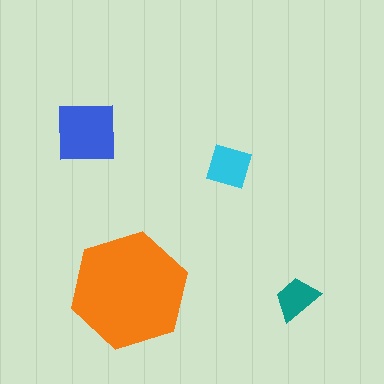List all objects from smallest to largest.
The teal trapezoid, the cyan diamond, the blue square, the orange hexagon.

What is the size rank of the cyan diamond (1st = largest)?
3rd.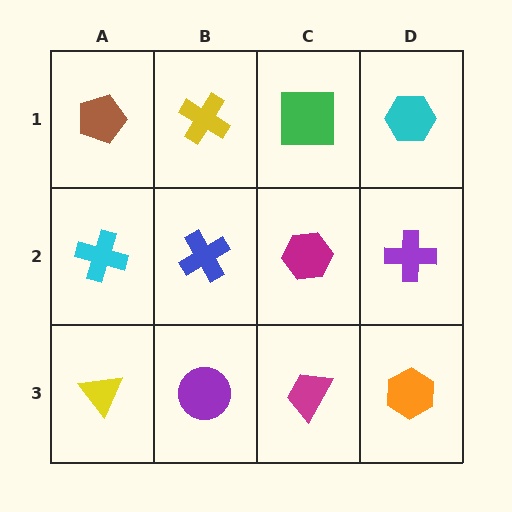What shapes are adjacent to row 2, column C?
A green square (row 1, column C), a magenta trapezoid (row 3, column C), a blue cross (row 2, column B), a purple cross (row 2, column D).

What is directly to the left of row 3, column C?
A purple circle.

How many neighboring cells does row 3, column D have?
2.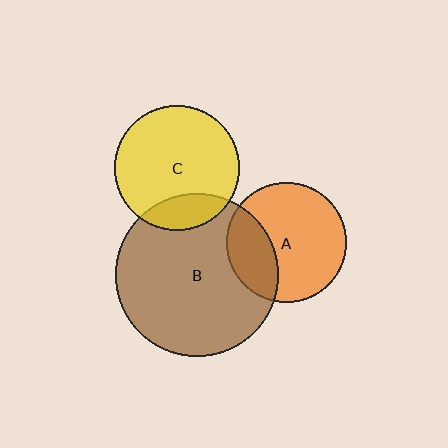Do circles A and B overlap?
Yes.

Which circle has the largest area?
Circle B (brown).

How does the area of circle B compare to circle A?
Approximately 1.9 times.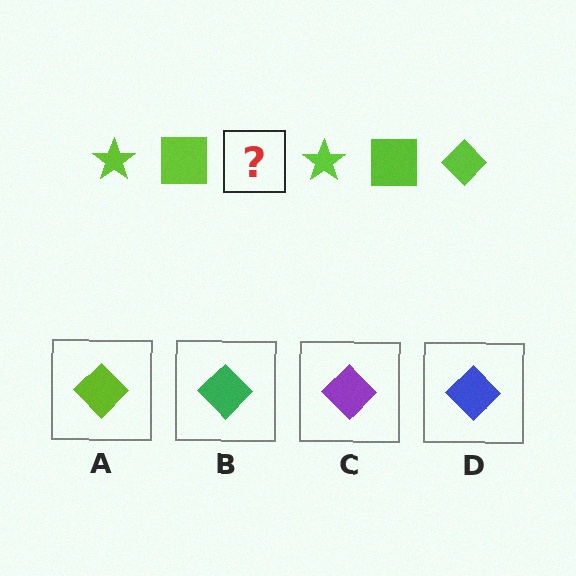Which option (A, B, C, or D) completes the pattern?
A.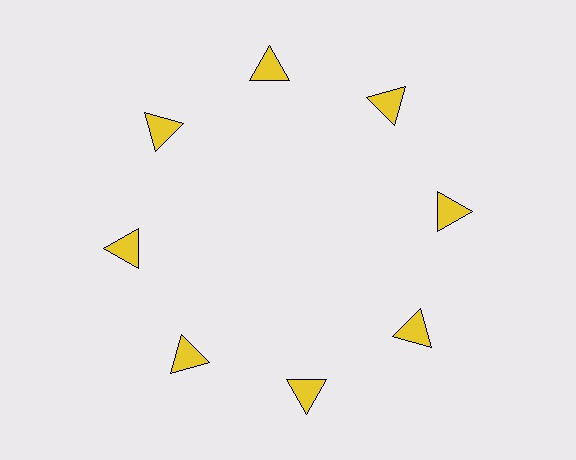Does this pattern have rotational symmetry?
Yes, this pattern has 8-fold rotational symmetry. It looks the same after rotating 45 degrees around the center.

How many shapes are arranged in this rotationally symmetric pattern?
There are 8 shapes, arranged in 8 groups of 1.